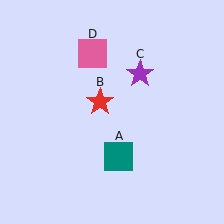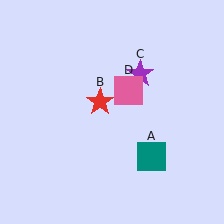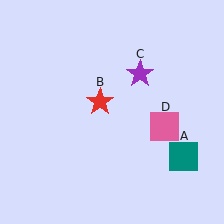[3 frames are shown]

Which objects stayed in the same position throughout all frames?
Red star (object B) and purple star (object C) remained stationary.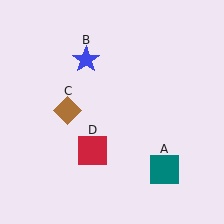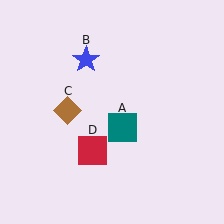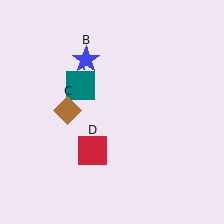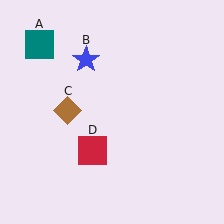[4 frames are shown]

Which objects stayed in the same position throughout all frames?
Blue star (object B) and brown diamond (object C) and red square (object D) remained stationary.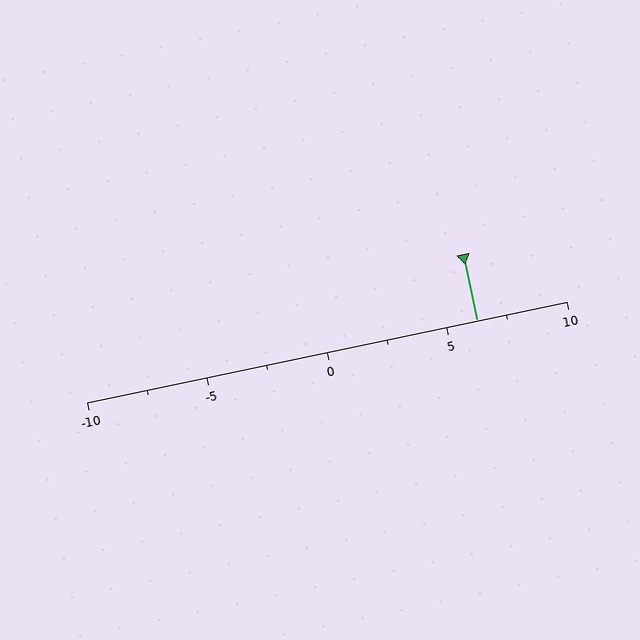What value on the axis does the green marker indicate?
The marker indicates approximately 6.2.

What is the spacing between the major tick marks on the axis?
The major ticks are spaced 5 apart.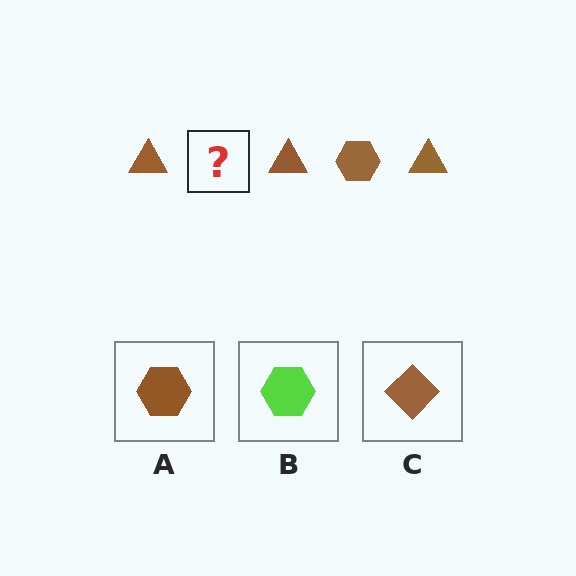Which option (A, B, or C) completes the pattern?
A.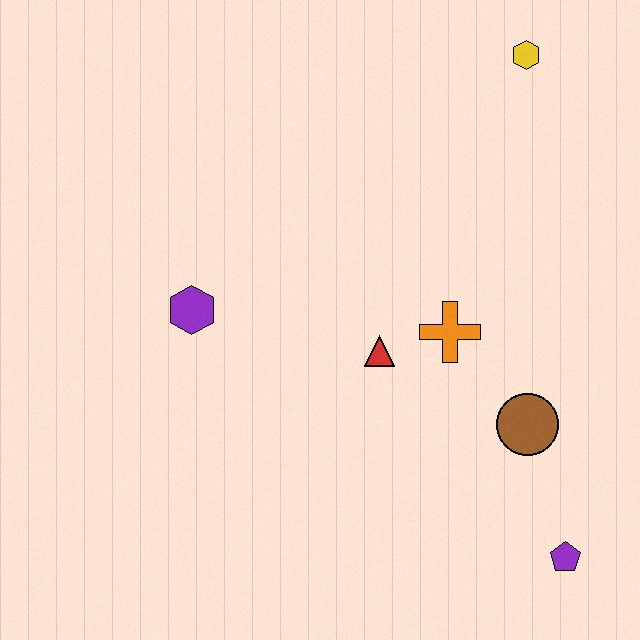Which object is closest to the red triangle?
The orange cross is closest to the red triangle.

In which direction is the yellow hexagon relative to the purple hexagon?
The yellow hexagon is to the right of the purple hexagon.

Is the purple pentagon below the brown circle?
Yes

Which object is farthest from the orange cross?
The yellow hexagon is farthest from the orange cross.